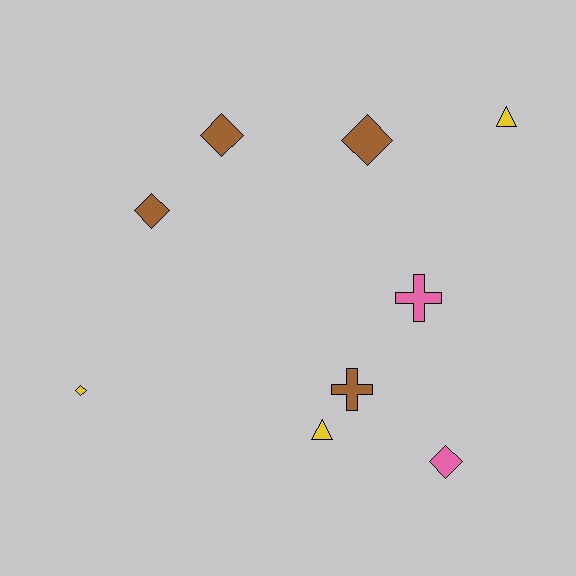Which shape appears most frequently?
Diamond, with 5 objects.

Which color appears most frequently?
Brown, with 4 objects.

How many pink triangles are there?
There are no pink triangles.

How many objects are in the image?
There are 9 objects.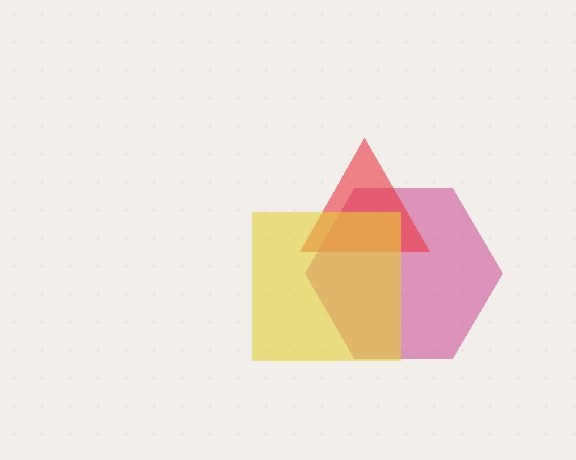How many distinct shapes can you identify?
There are 3 distinct shapes: a magenta hexagon, a red triangle, a yellow square.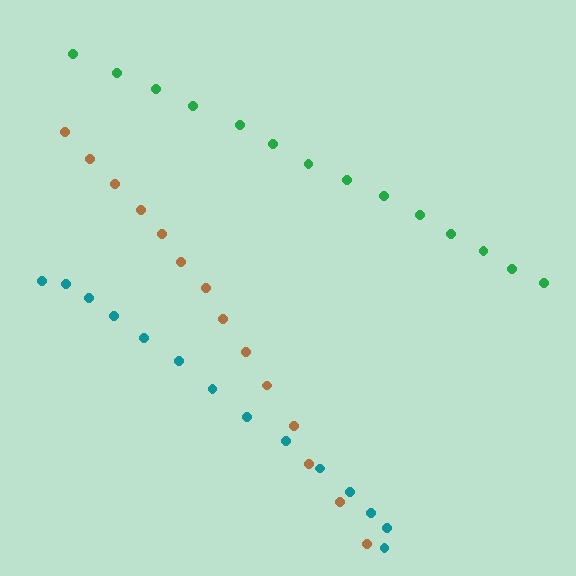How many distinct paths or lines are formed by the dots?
There are 3 distinct paths.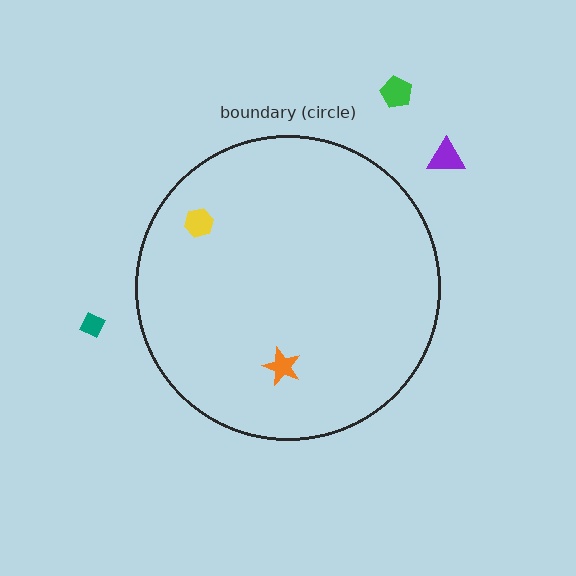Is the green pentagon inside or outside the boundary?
Outside.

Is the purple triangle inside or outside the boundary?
Outside.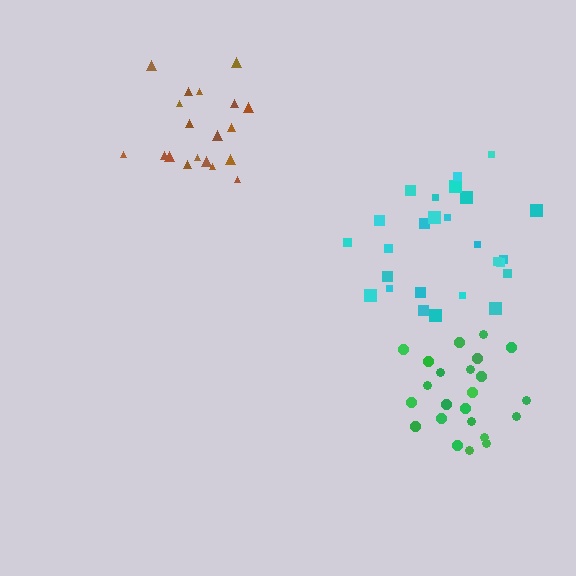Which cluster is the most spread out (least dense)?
Cyan.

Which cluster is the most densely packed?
Green.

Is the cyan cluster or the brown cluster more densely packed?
Brown.